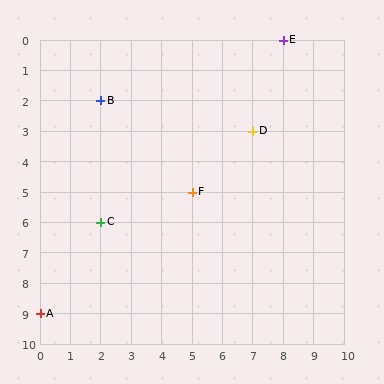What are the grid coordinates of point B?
Point B is at grid coordinates (2, 2).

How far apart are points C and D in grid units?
Points C and D are 5 columns and 3 rows apart (about 5.8 grid units diagonally).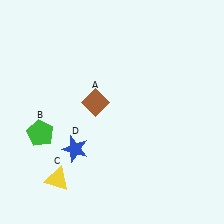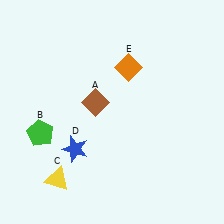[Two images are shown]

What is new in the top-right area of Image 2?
An orange diamond (E) was added in the top-right area of Image 2.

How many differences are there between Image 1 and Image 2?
There is 1 difference between the two images.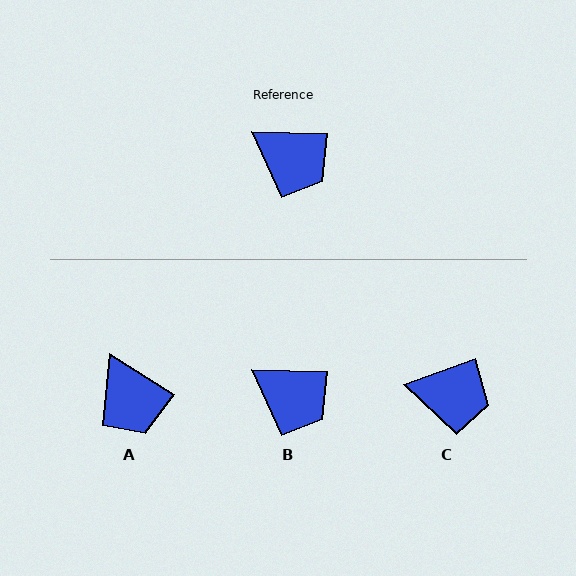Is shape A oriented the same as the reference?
No, it is off by about 31 degrees.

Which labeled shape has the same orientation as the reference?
B.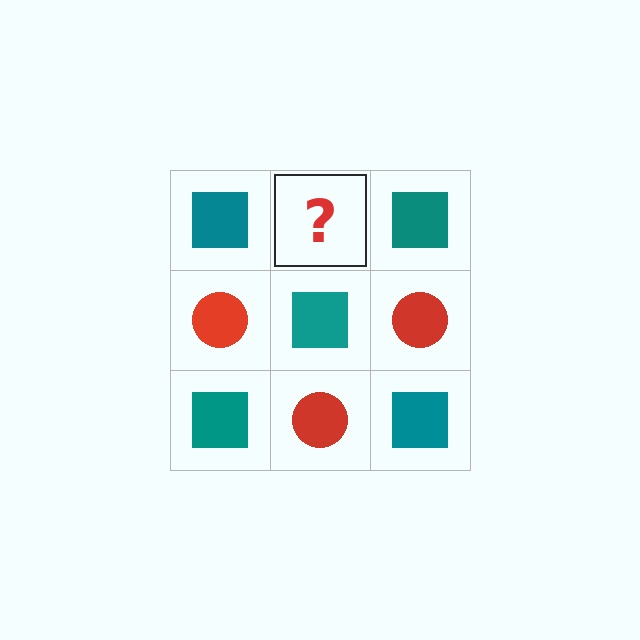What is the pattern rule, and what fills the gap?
The rule is that it alternates teal square and red circle in a checkerboard pattern. The gap should be filled with a red circle.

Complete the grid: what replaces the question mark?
The question mark should be replaced with a red circle.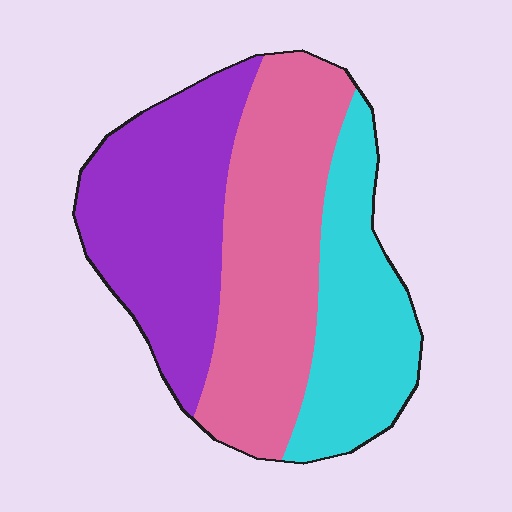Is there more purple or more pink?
Pink.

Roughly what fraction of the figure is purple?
Purple covers roughly 35% of the figure.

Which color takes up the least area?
Cyan, at roughly 25%.